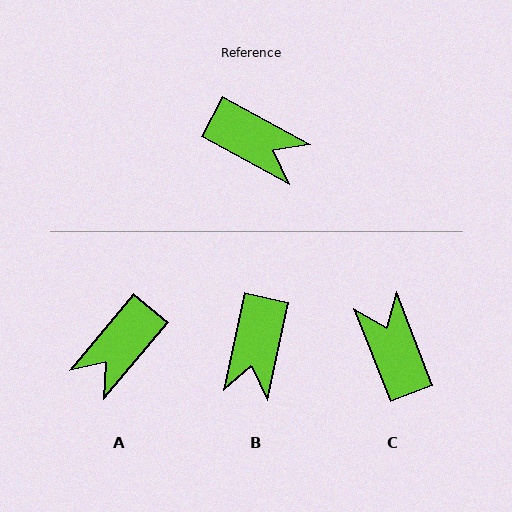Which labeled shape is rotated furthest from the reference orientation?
C, about 140 degrees away.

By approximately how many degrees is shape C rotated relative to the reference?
Approximately 140 degrees counter-clockwise.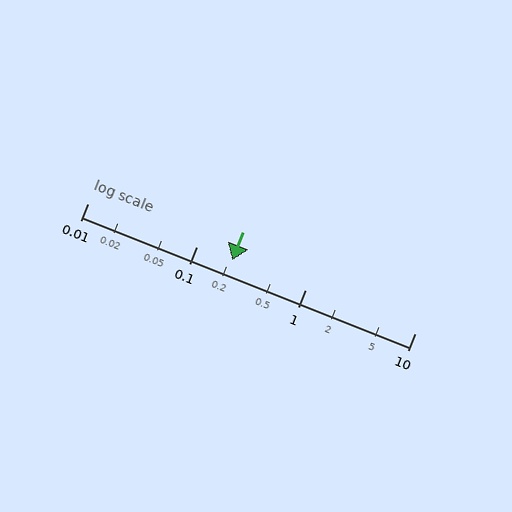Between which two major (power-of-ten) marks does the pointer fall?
The pointer is between 0.1 and 1.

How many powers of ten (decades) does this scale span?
The scale spans 3 decades, from 0.01 to 10.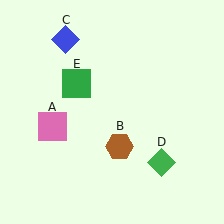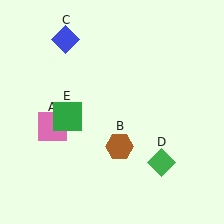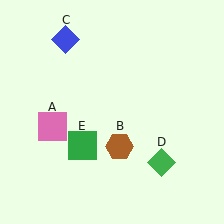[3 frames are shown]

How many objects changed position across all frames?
1 object changed position: green square (object E).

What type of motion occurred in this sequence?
The green square (object E) rotated counterclockwise around the center of the scene.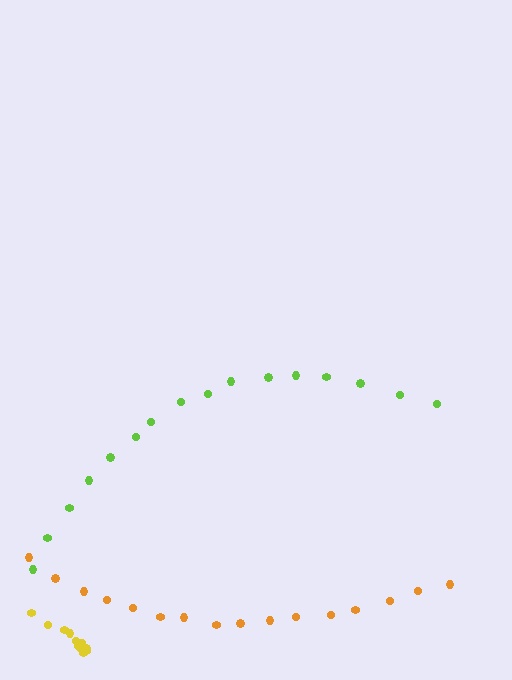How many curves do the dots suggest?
There are 3 distinct paths.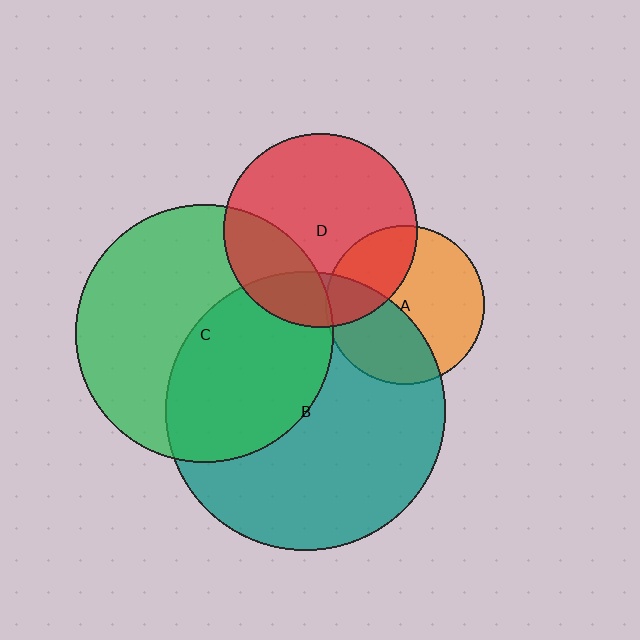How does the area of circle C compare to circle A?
Approximately 2.6 times.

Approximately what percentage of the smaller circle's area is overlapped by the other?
Approximately 20%.